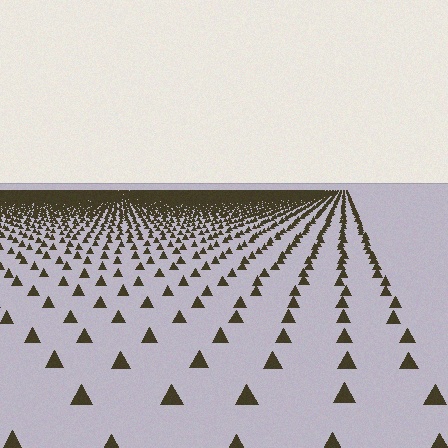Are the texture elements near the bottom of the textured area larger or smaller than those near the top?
Larger. Near the bottom, elements are closer to the viewer and appear at a bigger on-screen size.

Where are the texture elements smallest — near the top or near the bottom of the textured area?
Near the top.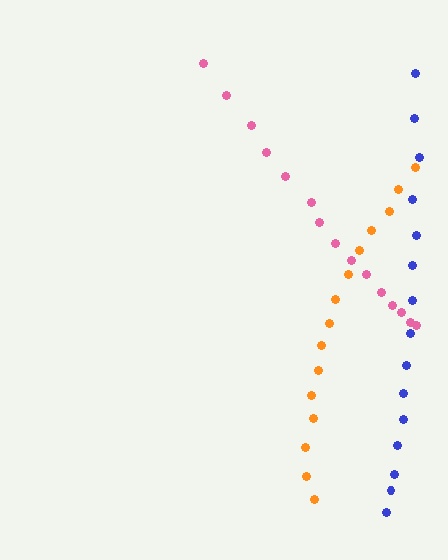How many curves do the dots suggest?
There are 3 distinct paths.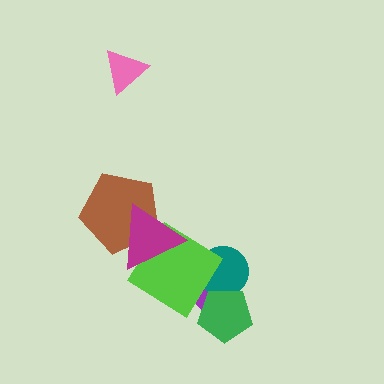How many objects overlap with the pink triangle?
0 objects overlap with the pink triangle.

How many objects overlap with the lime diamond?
5 objects overlap with the lime diamond.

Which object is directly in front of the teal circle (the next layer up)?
The lime diamond is directly in front of the teal circle.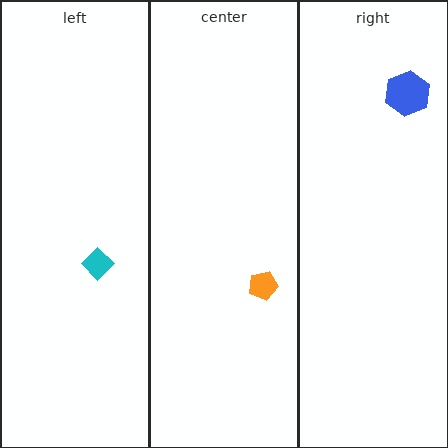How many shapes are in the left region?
1.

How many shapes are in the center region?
1.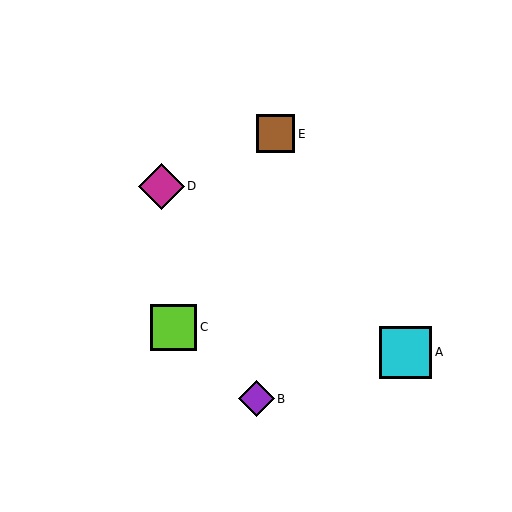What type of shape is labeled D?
Shape D is a magenta diamond.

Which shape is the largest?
The cyan square (labeled A) is the largest.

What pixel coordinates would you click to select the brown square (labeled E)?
Click at (276, 134) to select the brown square E.